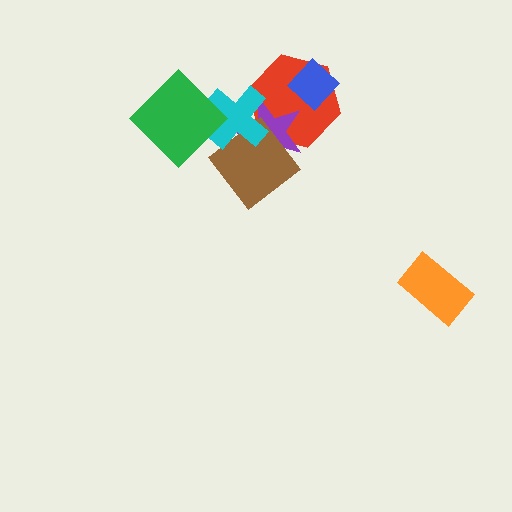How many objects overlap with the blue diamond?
1 object overlaps with the blue diamond.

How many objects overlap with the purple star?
3 objects overlap with the purple star.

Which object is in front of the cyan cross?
The green diamond is in front of the cyan cross.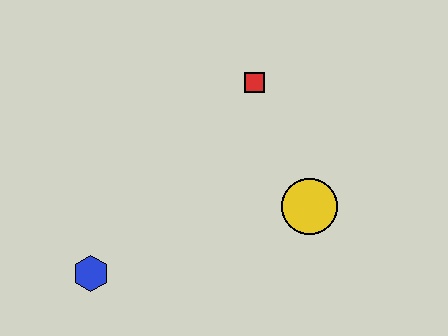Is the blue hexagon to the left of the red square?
Yes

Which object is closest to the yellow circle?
The red square is closest to the yellow circle.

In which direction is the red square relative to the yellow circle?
The red square is above the yellow circle.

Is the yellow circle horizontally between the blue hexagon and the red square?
No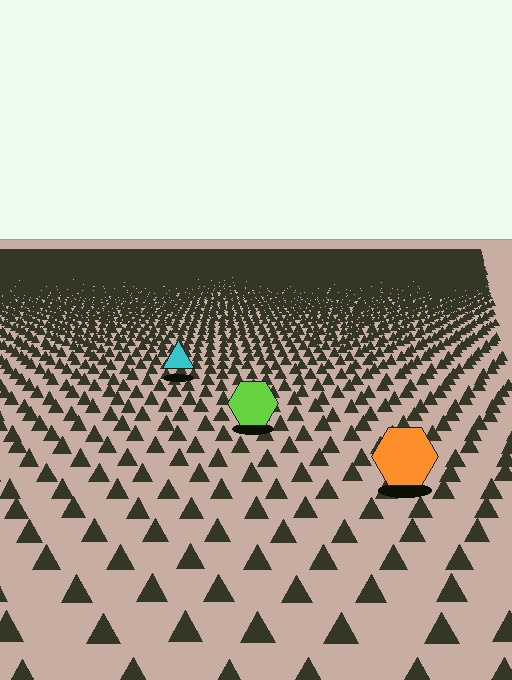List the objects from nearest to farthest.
From nearest to farthest: the orange hexagon, the lime hexagon, the cyan triangle.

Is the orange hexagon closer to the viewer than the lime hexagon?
Yes. The orange hexagon is closer — you can tell from the texture gradient: the ground texture is coarser near it.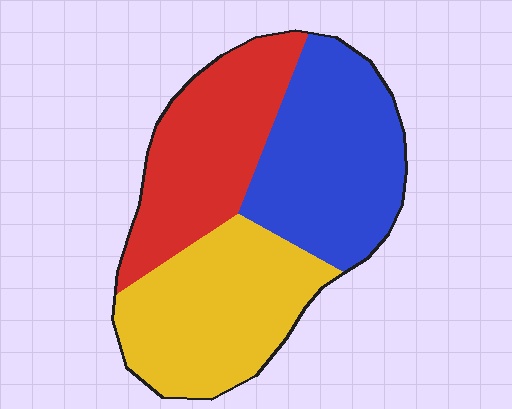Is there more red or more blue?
Blue.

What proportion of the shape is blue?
Blue takes up about one third (1/3) of the shape.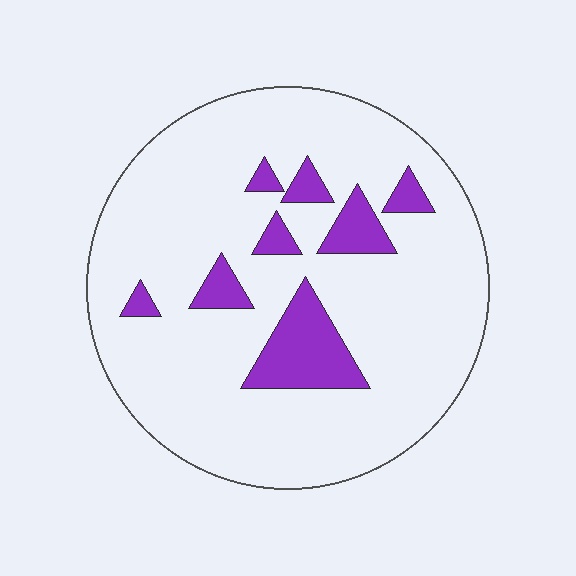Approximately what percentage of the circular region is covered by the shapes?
Approximately 15%.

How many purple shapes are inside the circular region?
8.